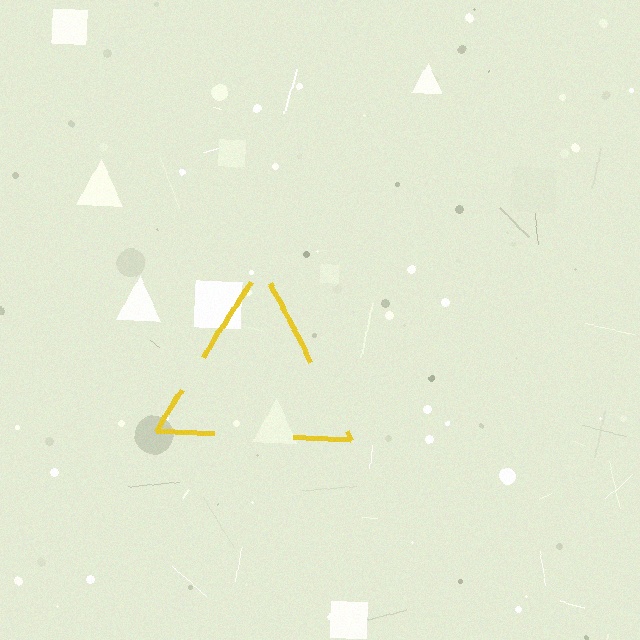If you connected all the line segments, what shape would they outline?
They would outline a triangle.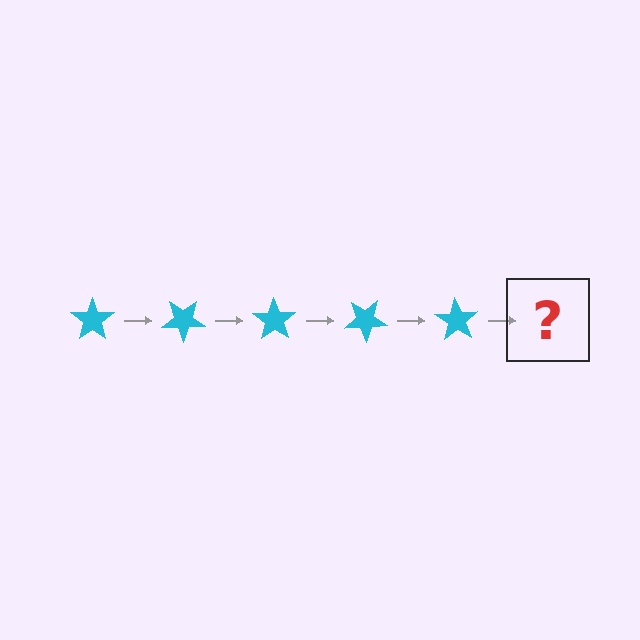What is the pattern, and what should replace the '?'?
The pattern is that the star rotates 35 degrees each step. The '?' should be a cyan star rotated 175 degrees.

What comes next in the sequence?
The next element should be a cyan star rotated 175 degrees.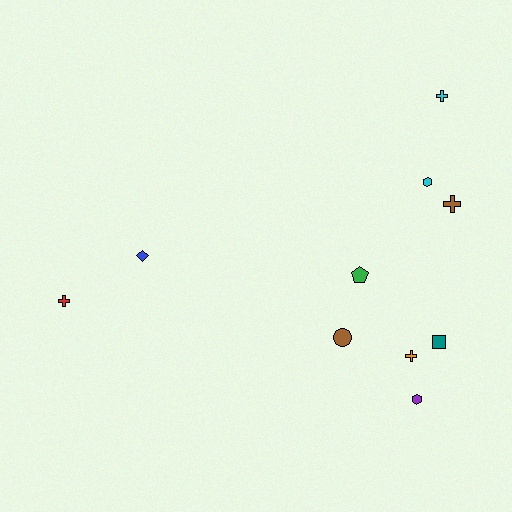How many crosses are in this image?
There are 4 crosses.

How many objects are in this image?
There are 10 objects.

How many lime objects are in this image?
There are no lime objects.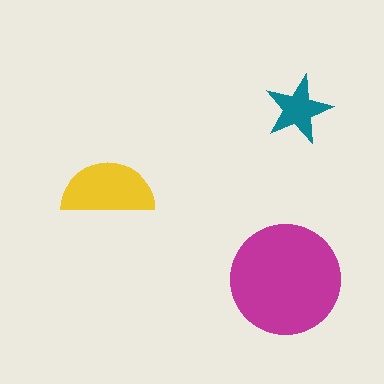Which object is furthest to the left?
The yellow semicircle is leftmost.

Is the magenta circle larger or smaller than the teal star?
Larger.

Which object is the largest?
The magenta circle.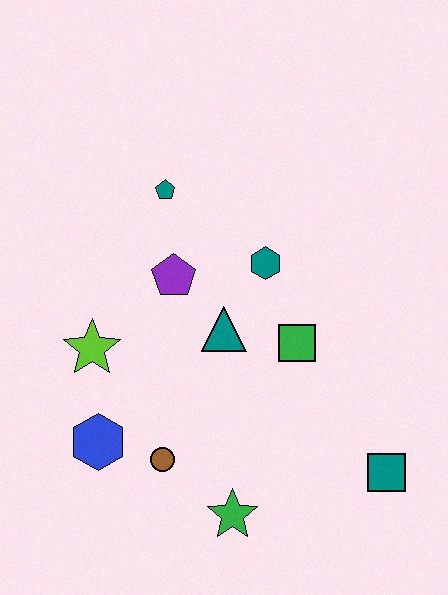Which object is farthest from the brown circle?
The teal pentagon is farthest from the brown circle.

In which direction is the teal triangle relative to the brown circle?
The teal triangle is above the brown circle.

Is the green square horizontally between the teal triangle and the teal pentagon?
No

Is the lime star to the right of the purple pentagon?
No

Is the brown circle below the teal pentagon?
Yes